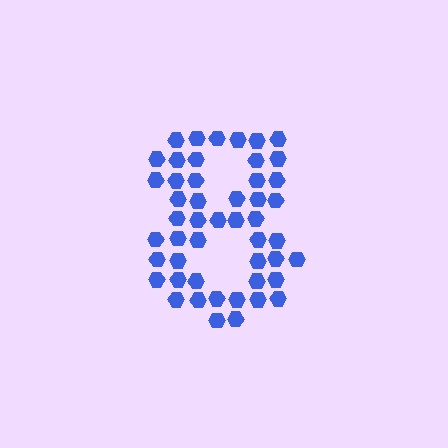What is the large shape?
The large shape is the digit 8.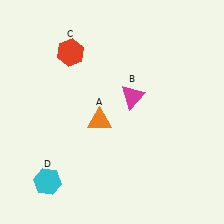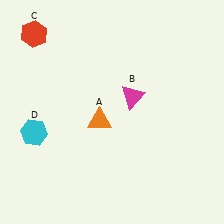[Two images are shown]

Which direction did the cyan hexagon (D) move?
The cyan hexagon (D) moved up.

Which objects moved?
The objects that moved are: the red hexagon (C), the cyan hexagon (D).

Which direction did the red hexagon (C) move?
The red hexagon (C) moved left.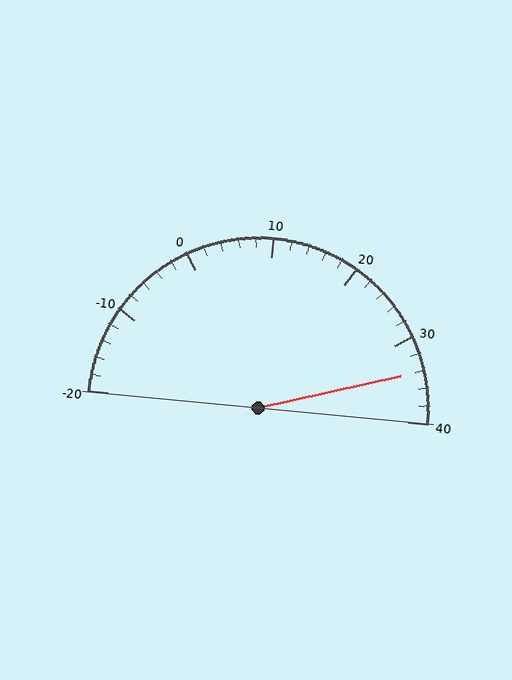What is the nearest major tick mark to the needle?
The nearest major tick mark is 30.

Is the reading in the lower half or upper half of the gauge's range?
The reading is in the upper half of the range (-20 to 40).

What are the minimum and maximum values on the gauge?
The gauge ranges from -20 to 40.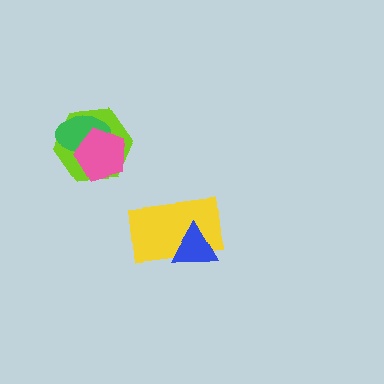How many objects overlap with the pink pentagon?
2 objects overlap with the pink pentagon.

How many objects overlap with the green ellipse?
2 objects overlap with the green ellipse.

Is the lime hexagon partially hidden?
Yes, it is partially covered by another shape.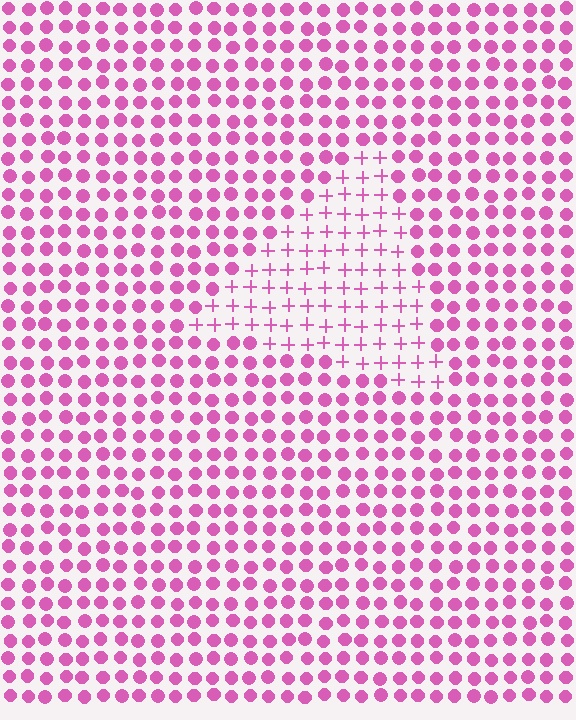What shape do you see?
I see a triangle.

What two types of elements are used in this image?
The image uses plus signs inside the triangle region and circles outside it.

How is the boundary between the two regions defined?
The boundary is defined by a change in element shape: plus signs inside vs. circles outside. All elements share the same color and spacing.